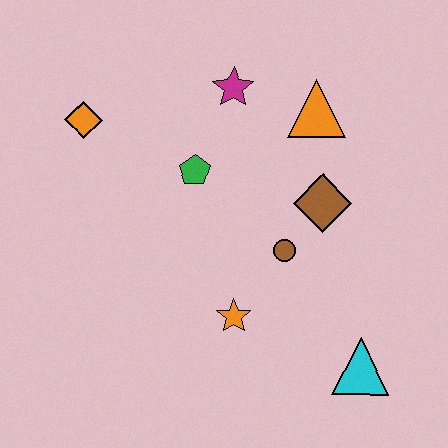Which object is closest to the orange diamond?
The green pentagon is closest to the orange diamond.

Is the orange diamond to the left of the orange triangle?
Yes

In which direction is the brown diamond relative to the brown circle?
The brown diamond is above the brown circle.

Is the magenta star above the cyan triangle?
Yes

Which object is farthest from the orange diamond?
The cyan triangle is farthest from the orange diamond.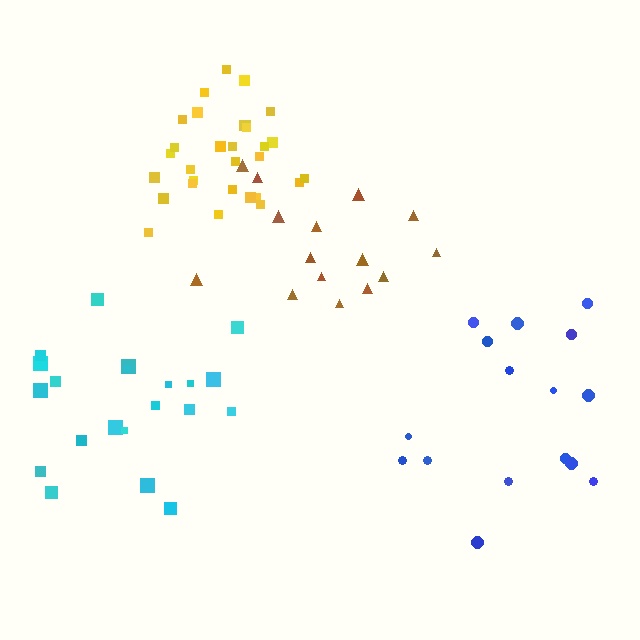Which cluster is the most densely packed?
Yellow.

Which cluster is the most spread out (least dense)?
Blue.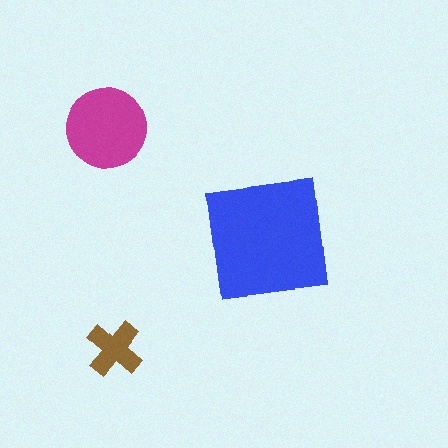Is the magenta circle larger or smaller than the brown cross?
Larger.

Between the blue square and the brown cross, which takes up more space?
The blue square.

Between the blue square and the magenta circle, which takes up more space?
The blue square.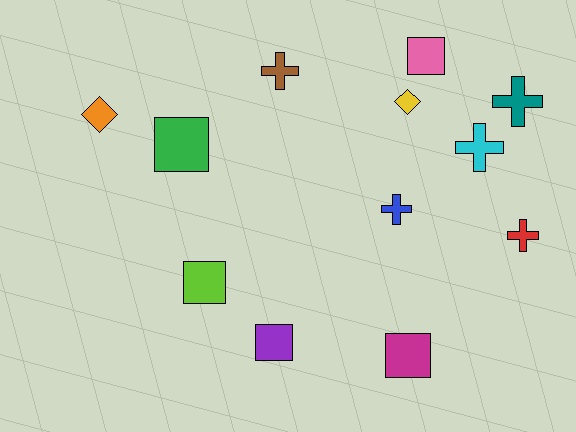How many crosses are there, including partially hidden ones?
There are 5 crosses.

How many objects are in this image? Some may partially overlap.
There are 12 objects.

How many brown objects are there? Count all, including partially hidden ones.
There is 1 brown object.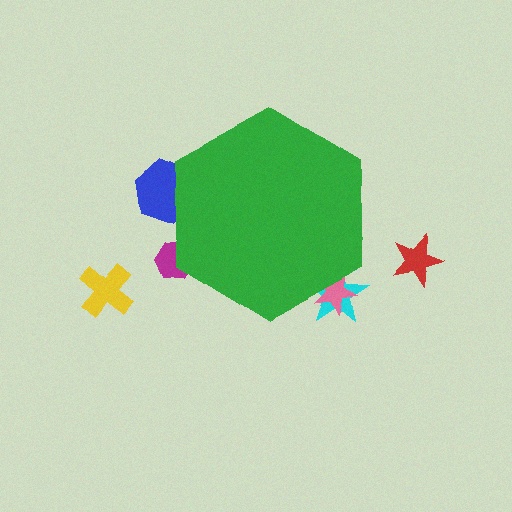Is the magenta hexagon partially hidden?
Yes, the magenta hexagon is partially hidden behind the green hexagon.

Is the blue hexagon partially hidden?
Yes, the blue hexagon is partially hidden behind the green hexagon.